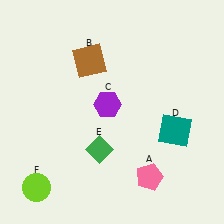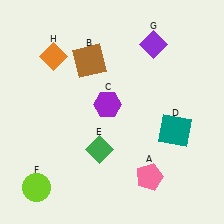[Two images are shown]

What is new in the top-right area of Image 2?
A purple diamond (G) was added in the top-right area of Image 2.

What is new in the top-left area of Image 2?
An orange diamond (H) was added in the top-left area of Image 2.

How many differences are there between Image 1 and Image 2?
There are 2 differences between the two images.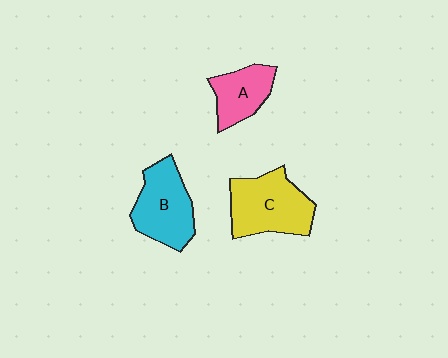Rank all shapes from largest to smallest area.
From largest to smallest: C (yellow), B (cyan), A (pink).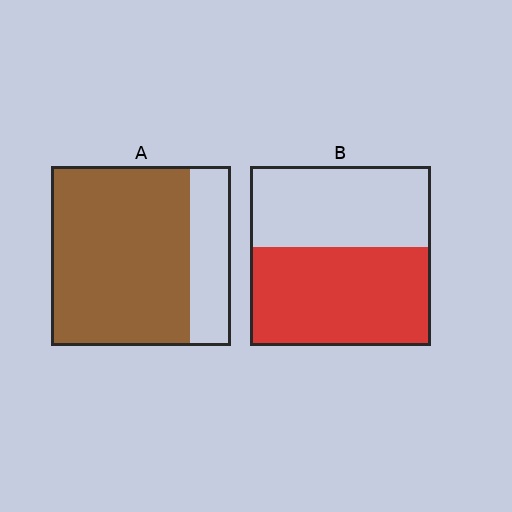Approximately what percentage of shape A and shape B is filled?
A is approximately 75% and B is approximately 55%.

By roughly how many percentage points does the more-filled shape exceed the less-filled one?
By roughly 20 percentage points (A over B).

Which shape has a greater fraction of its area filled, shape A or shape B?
Shape A.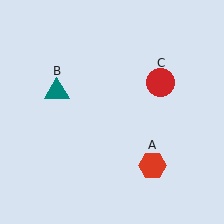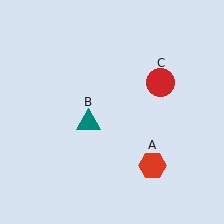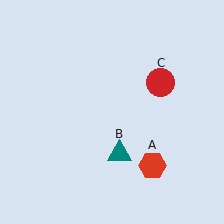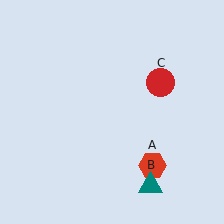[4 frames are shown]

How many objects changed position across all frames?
1 object changed position: teal triangle (object B).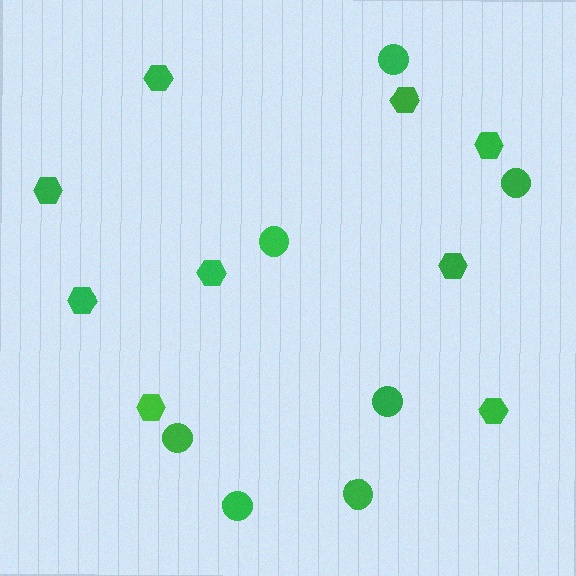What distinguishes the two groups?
There are 2 groups: one group of hexagons (9) and one group of circles (7).